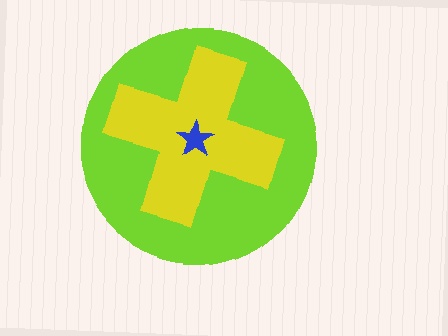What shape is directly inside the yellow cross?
The blue star.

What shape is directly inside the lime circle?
The yellow cross.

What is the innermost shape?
The blue star.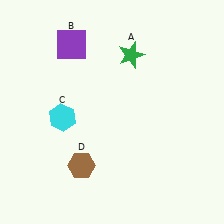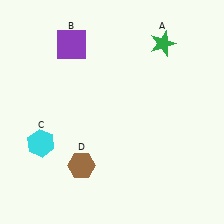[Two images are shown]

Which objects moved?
The objects that moved are: the green star (A), the cyan hexagon (C).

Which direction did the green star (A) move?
The green star (A) moved right.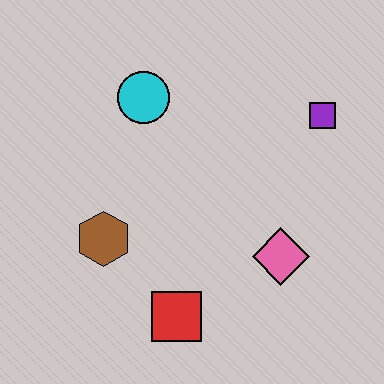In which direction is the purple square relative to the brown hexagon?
The purple square is to the right of the brown hexagon.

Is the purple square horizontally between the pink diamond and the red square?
No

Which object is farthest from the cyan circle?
The red square is farthest from the cyan circle.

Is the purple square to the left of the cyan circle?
No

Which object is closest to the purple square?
The pink diamond is closest to the purple square.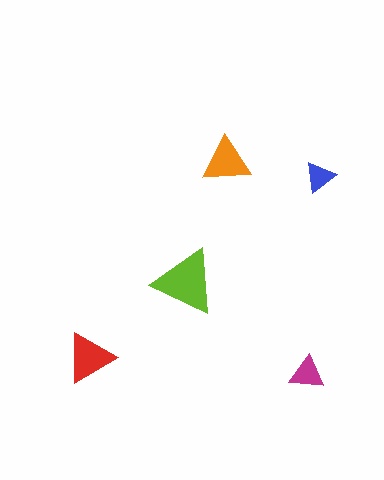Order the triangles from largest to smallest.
the lime one, the red one, the orange one, the magenta one, the blue one.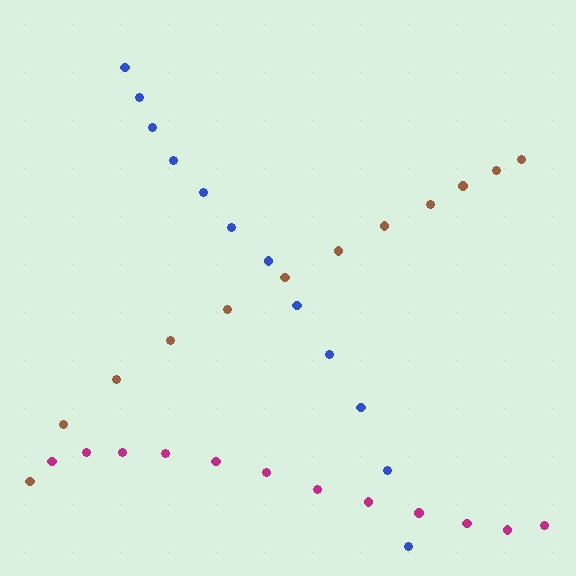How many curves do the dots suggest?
There are 3 distinct paths.